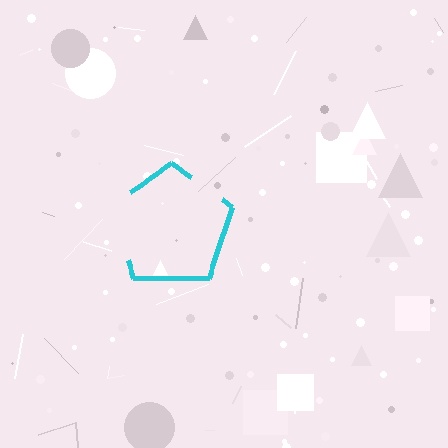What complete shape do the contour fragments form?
The contour fragments form a pentagon.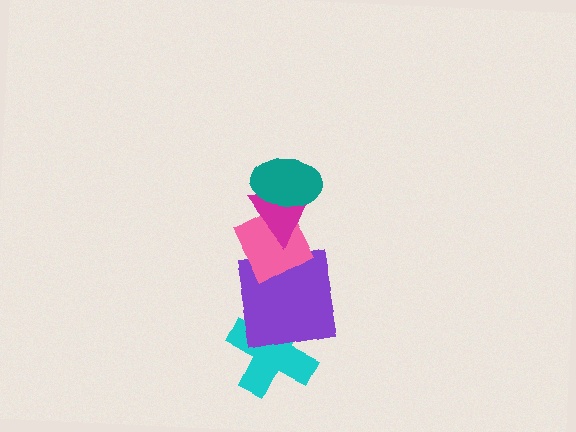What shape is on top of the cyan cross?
The purple square is on top of the cyan cross.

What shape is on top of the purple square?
The pink diamond is on top of the purple square.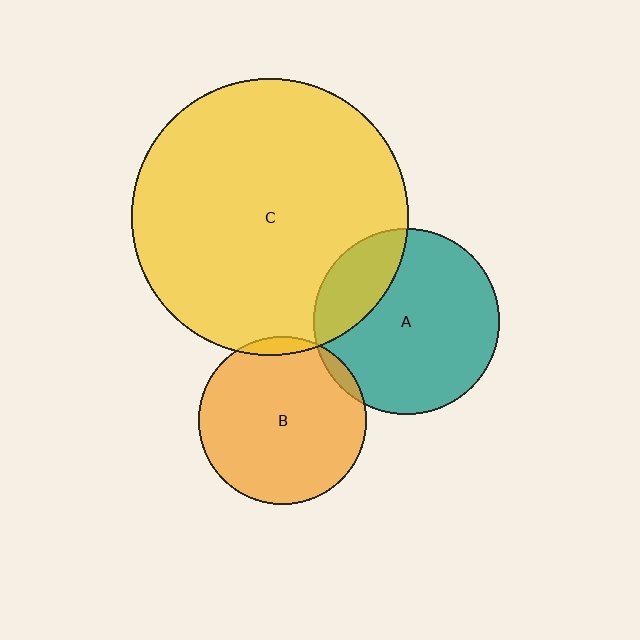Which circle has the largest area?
Circle C (yellow).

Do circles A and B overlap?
Yes.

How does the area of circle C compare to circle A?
Approximately 2.2 times.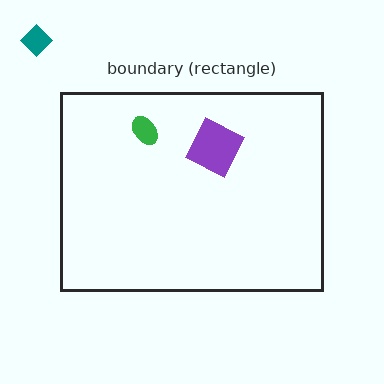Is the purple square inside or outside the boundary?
Inside.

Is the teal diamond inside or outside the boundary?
Outside.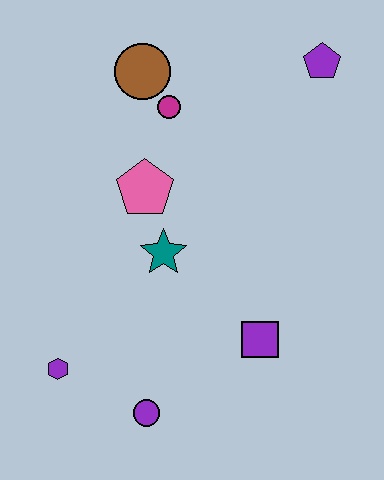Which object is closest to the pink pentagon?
The teal star is closest to the pink pentagon.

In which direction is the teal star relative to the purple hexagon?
The teal star is above the purple hexagon.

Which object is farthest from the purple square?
The brown circle is farthest from the purple square.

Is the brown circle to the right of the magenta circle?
No